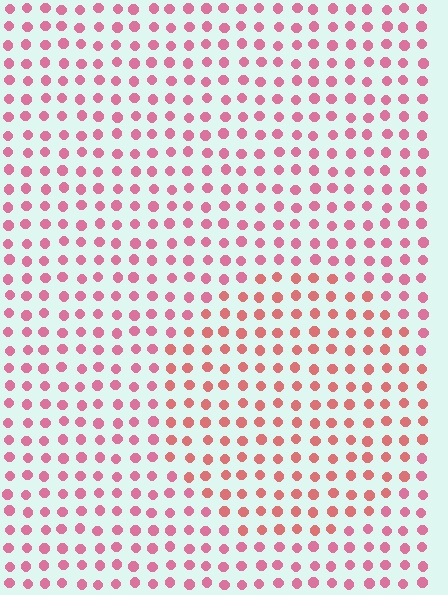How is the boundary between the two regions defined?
The boundary is defined purely by a slight shift in hue (about 23 degrees). Spacing, size, and orientation are identical on both sides.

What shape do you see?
I see a circle.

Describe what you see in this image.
The image is filled with small pink elements in a uniform arrangement. A circle-shaped region is visible where the elements are tinted to a slightly different hue, forming a subtle color boundary.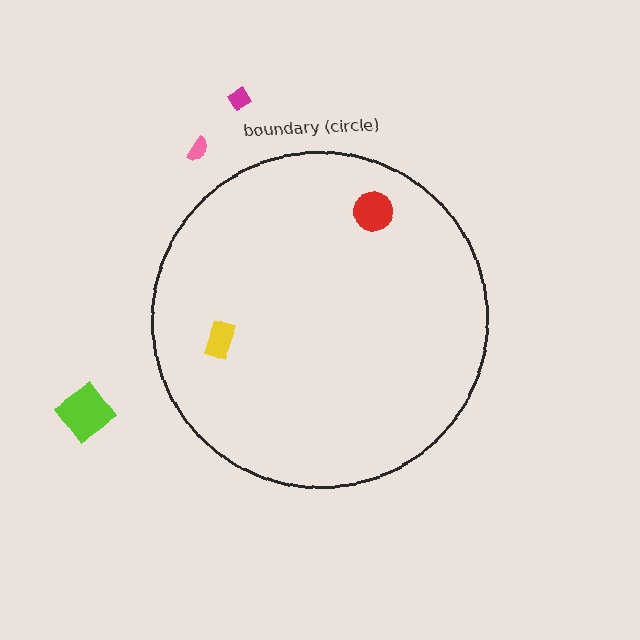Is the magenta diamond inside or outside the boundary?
Outside.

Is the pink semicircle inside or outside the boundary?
Outside.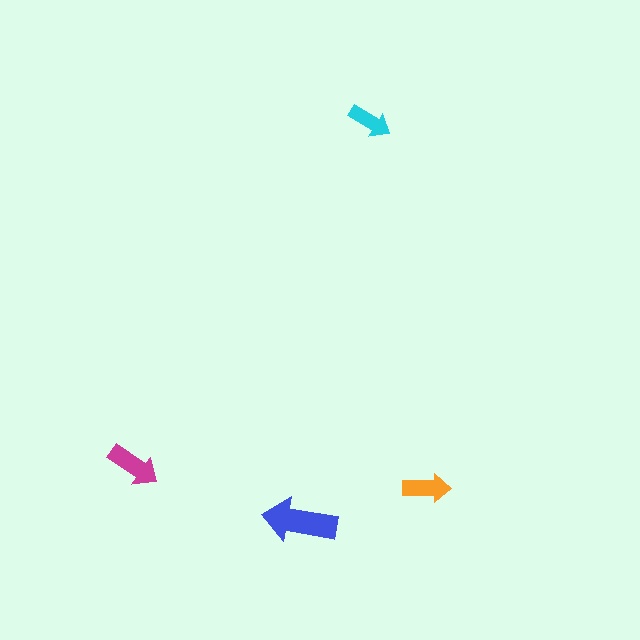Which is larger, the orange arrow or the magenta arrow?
The magenta one.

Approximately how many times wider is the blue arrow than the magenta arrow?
About 1.5 times wider.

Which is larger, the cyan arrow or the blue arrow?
The blue one.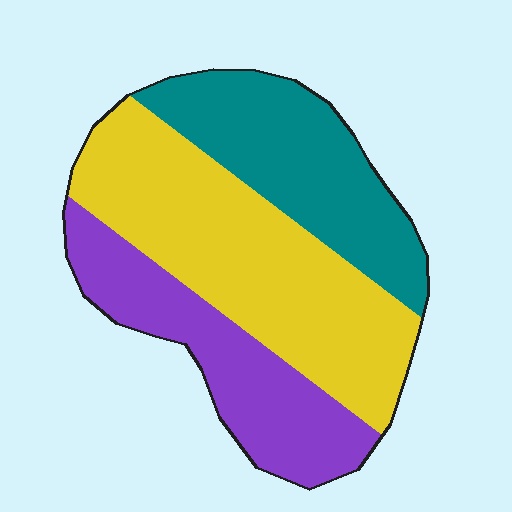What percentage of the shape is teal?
Teal covers 28% of the shape.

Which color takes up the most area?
Yellow, at roughly 45%.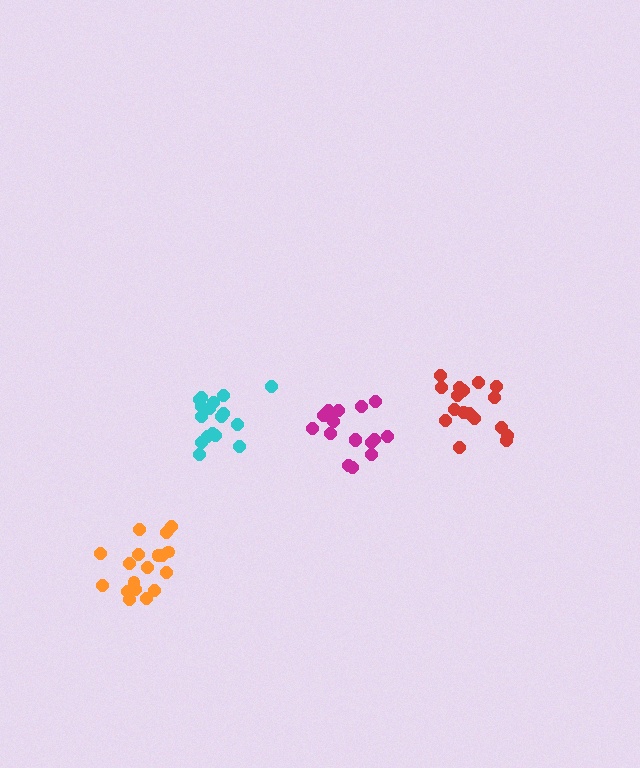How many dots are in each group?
Group 1: 17 dots, Group 2: 18 dots, Group 3: 17 dots, Group 4: 17 dots (69 total).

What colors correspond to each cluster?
The clusters are colored: red, orange, cyan, magenta.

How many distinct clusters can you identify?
There are 4 distinct clusters.